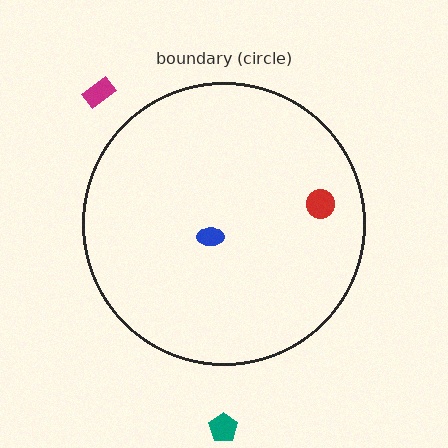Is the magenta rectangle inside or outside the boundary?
Outside.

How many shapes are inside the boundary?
2 inside, 2 outside.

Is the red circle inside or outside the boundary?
Inside.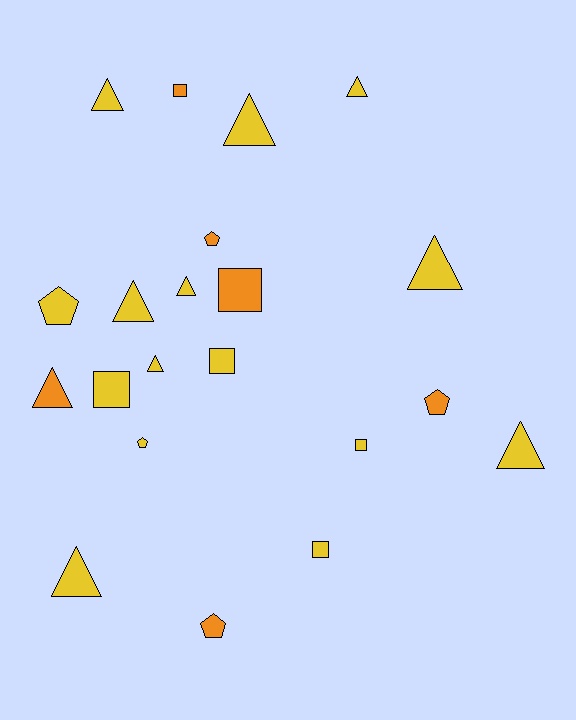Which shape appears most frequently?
Triangle, with 10 objects.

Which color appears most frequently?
Yellow, with 15 objects.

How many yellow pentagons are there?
There are 2 yellow pentagons.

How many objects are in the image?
There are 21 objects.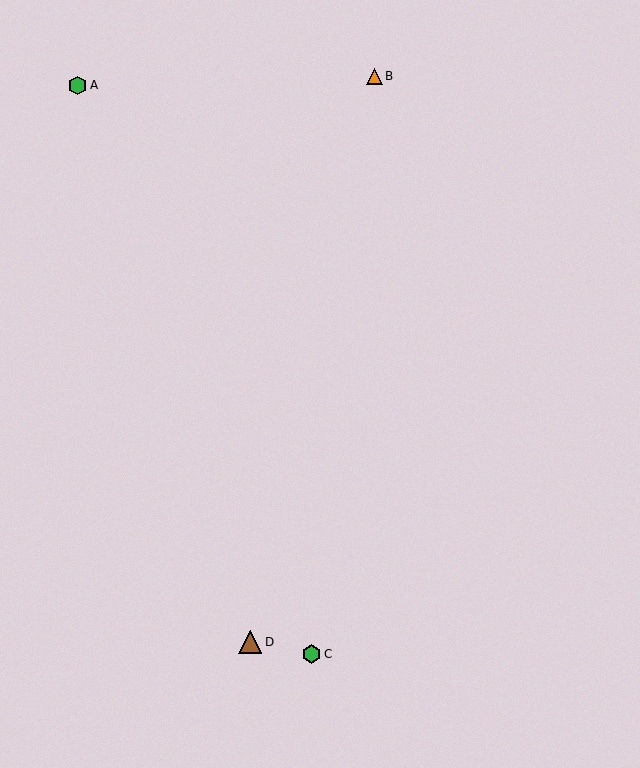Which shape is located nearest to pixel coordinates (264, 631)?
The brown triangle (labeled D) at (250, 642) is nearest to that location.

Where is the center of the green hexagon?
The center of the green hexagon is at (312, 654).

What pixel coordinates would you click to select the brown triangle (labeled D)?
Click at (250, 642) to select the brown triangle D.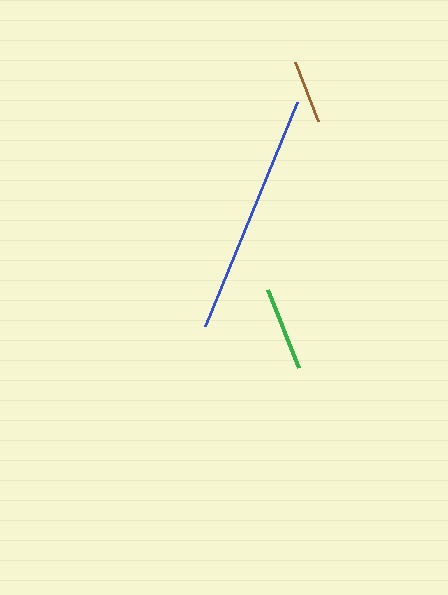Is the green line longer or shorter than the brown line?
The green line is longer than the brown line.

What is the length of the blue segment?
The blue segment is approximately 243 pixels long.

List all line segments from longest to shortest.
From longest to shortest: blue, green, brown.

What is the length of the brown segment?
The brown segment is approximately 63 pixels long.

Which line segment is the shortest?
The brown line is the shortest at approximately 63 pixels.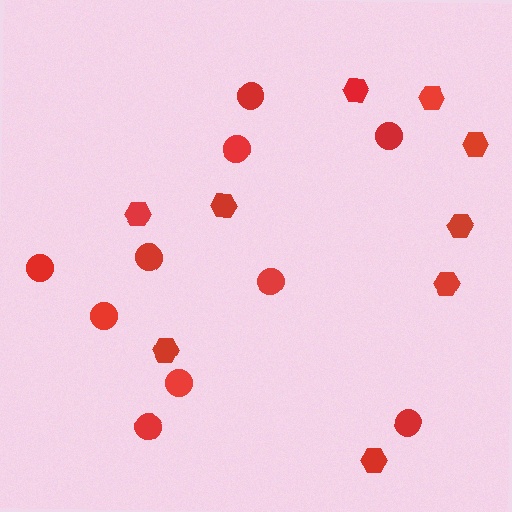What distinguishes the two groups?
There are 2 groups: one group of circles (10) and one group of hexagons (9).